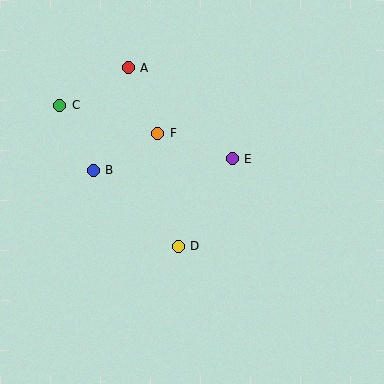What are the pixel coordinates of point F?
Point F is at (158, 133).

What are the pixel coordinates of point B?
Point B is at (93, 170).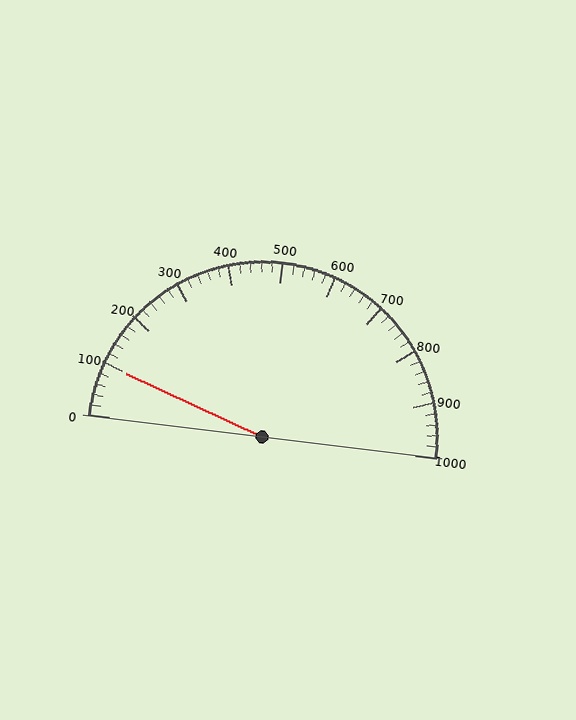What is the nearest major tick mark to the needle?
The nearest major tick mark is 100.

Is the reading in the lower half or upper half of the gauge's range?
The reading is in the lower half of the range (0 to 1000).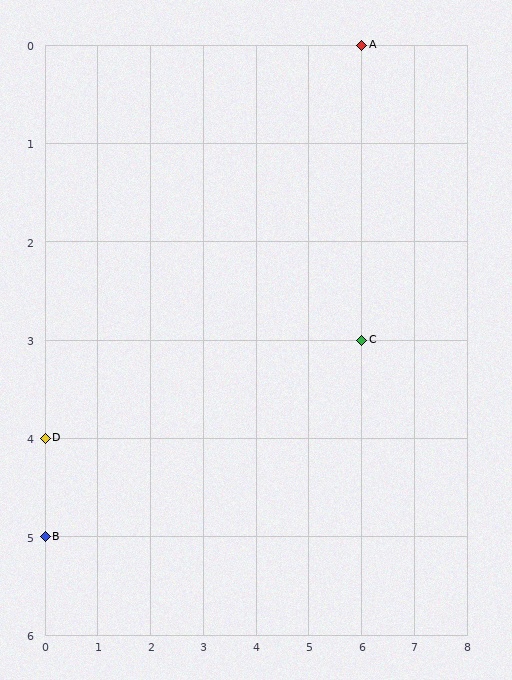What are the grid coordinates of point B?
Point B is at grid coordinates (0, 5).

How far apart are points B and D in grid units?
Points B and D are 1 row apart.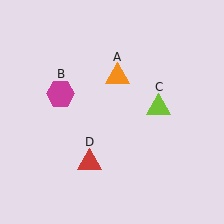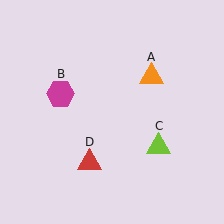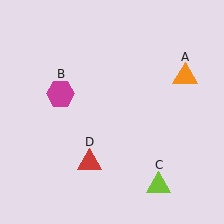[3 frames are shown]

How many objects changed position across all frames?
2 objects changed position: orange triangle (object A), lime triangle (object C).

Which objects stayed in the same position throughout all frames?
Magenta hexagon (object B) and red triangle (object D) remained stationary.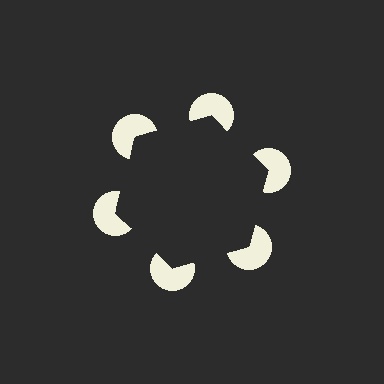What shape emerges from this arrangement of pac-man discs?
An illusory hexagon — its edges are inferred from the aligned wedge cuts in the pac-man discs, not physically drawn.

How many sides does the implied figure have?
6 sides.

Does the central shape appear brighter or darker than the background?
It typically appears slightly darker than the background, even though no actual brightness change is drawn.